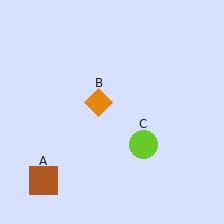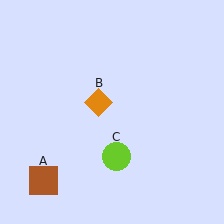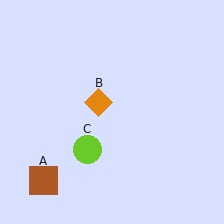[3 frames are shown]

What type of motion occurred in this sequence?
The lime circle (object C) rotated clockwise around the center of the scene.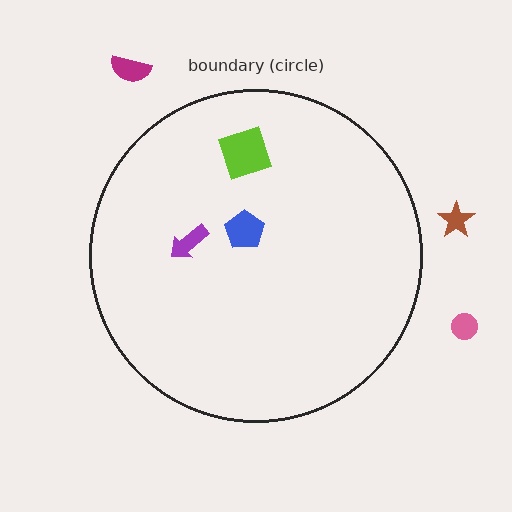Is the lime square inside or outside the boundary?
Inside.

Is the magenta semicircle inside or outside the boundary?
Outside.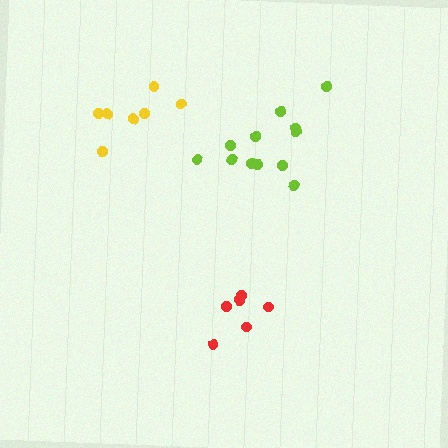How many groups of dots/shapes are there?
There are 3 groups.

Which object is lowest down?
The red cluster is bottommost.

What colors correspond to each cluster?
The clusters are colored: red, lime, yellow.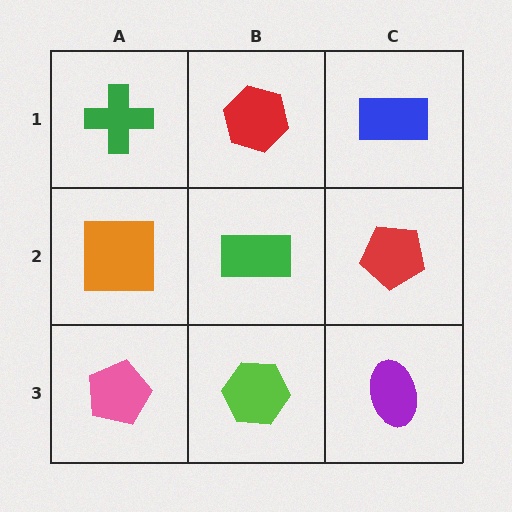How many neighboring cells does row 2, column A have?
3.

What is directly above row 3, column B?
A green rectangle.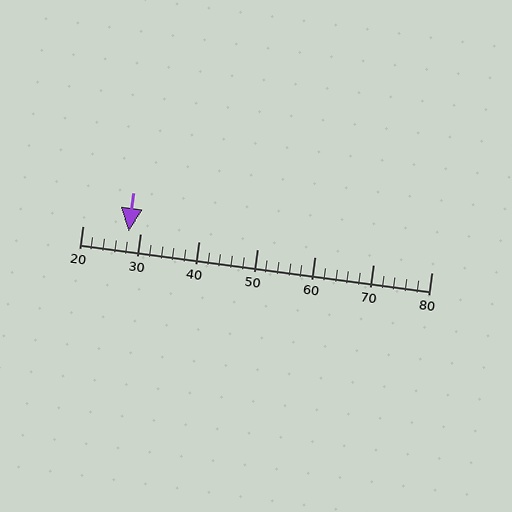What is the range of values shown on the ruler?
The ruler shows values from 20 to 80.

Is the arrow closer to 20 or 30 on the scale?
The arrow is closer to 30.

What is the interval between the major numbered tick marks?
The major tick marks are spaced 10 units apart.